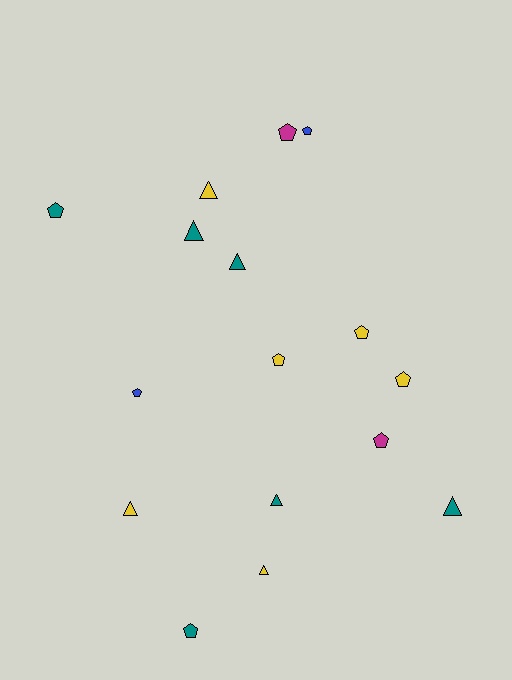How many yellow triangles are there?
There are 3 yellow triangles.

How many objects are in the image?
There are 16 objects.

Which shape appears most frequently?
Pentagon, with 9 objects.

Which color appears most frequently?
Teal, with 6 objects.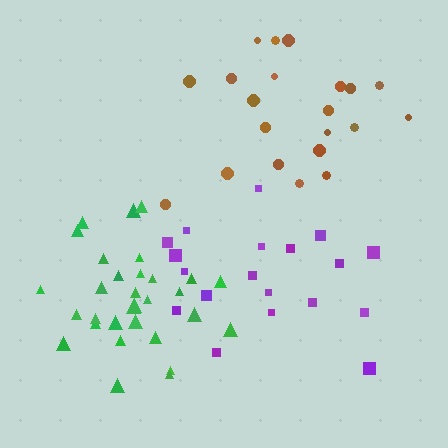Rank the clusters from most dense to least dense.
green, purple, brown.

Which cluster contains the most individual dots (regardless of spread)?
Green (31).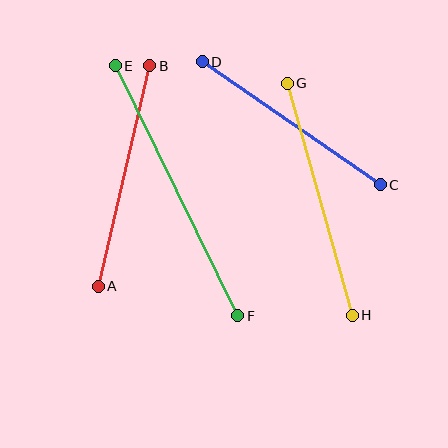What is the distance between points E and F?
The distance is approximately 278 pixels.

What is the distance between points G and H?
The distance is approximately 241 pixels.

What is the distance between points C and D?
The distance is approximately 216 pixels.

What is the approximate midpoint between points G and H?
The midpoint is at approximately (320, 199) pixels.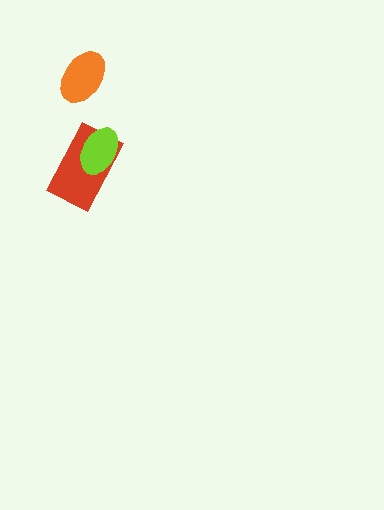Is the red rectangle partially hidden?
Yes, it is partially covered by another shape.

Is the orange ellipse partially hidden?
No, no other shape covers it.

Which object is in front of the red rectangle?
The lime ellipse is in front of the red rectangle.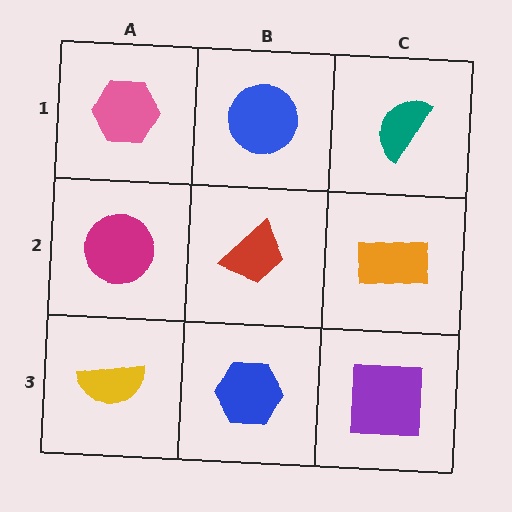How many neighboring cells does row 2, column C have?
3.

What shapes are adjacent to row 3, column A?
A magenta circle (row 2, column A), a blue hexagon (row 3, column B).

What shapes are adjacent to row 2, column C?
A teal semicircle (row 1, column C), a purple square (row 3, column C), a red trapezoid (row 2, column B).